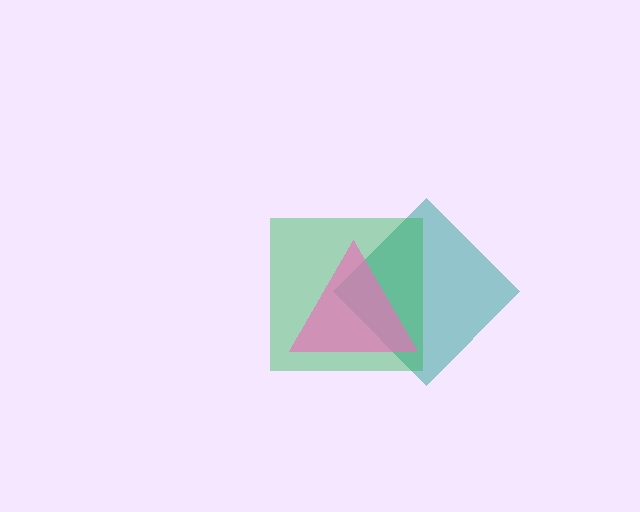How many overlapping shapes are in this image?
There are 3 overlapping shapes in the image.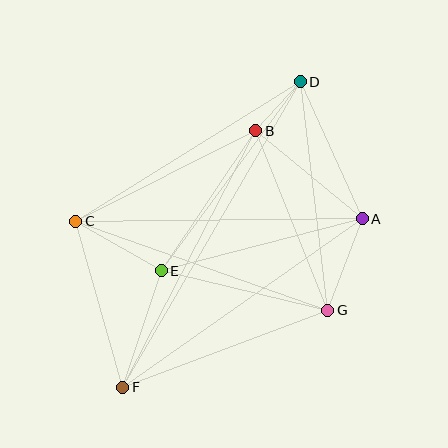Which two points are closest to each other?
Points B and D are closest to each other.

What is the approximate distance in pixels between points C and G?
The distance between C and G is approximately 268 pixels.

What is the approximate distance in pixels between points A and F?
The distance between A and F is approximately 293 pixels.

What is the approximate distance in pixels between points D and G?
The distance between D and G is approximately 230 pixels.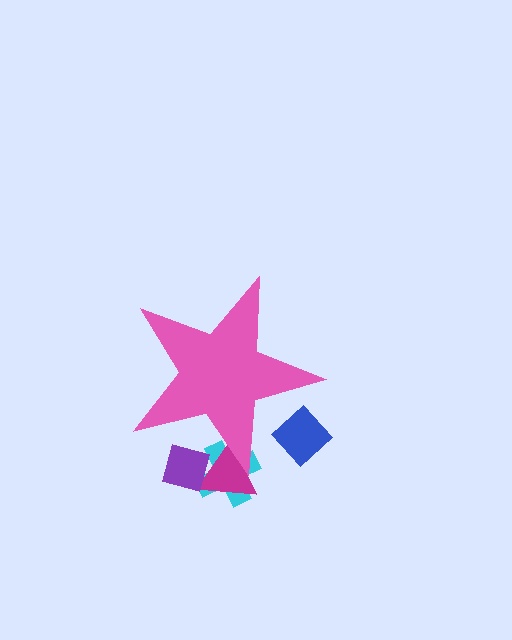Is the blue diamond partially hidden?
Yes, the blue diamond is partially hidden behind the pink star.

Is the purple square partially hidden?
Yes, the purple square is partially hidden behind the pink star.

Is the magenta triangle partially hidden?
Yes, the magenta triangle is partially hidden behind the pink star.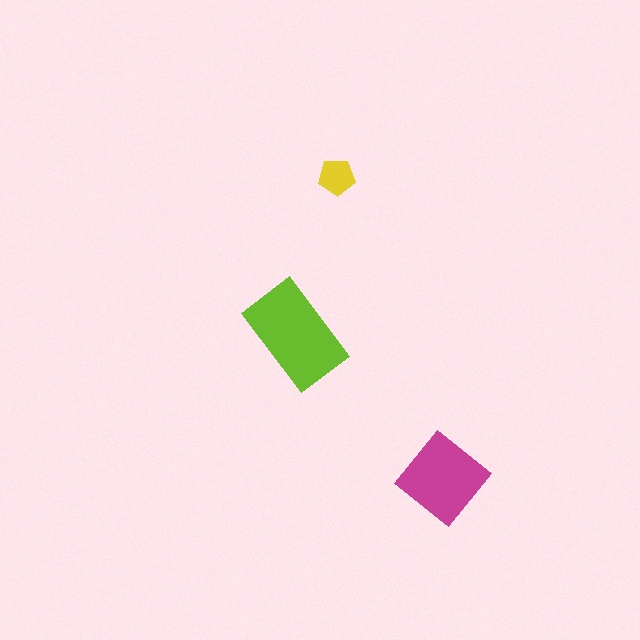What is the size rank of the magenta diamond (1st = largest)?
2nd.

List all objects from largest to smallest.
The lime rectangle, the magenta diamond, the yellow pentagon.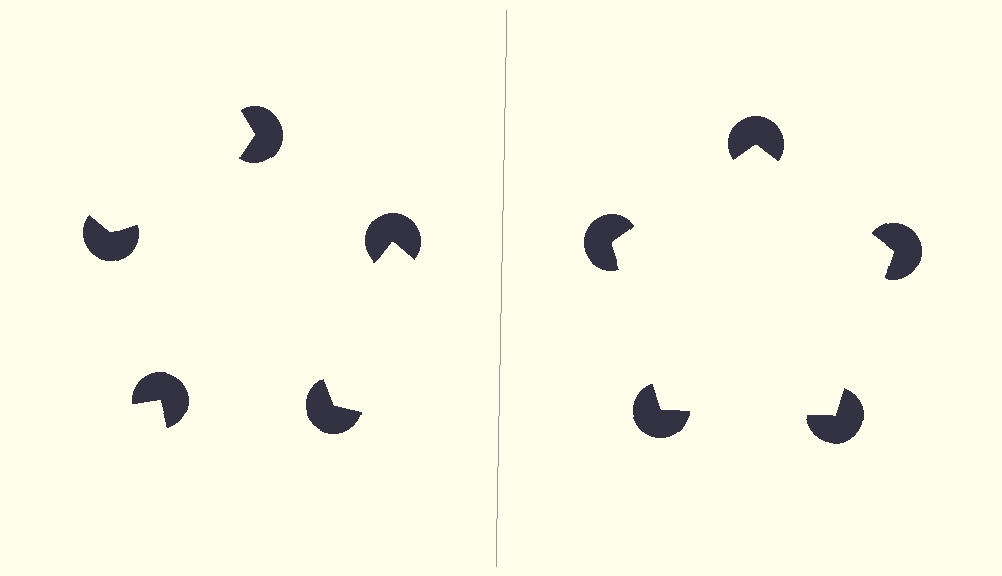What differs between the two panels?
The pac-man discs are positioned identically on both sides; only the wedge orientations differ. On the right they align to a pentagon; on the left they are misaligned.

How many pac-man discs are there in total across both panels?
10 — 5 on each side.